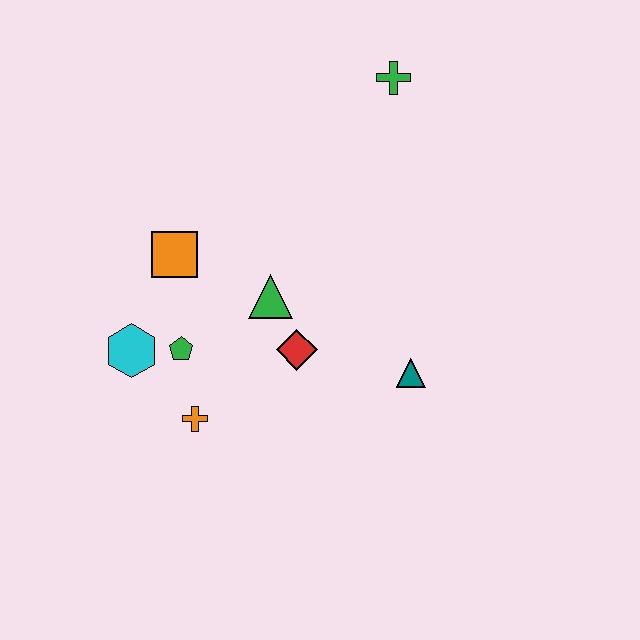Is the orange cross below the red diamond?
Yes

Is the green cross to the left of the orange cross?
No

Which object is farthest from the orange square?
The green cross is farthest from the orange square.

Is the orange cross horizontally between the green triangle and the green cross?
No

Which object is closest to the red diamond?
The green triangle is closest to the red diamond.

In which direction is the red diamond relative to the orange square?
The red diamond is to the right of the orange square.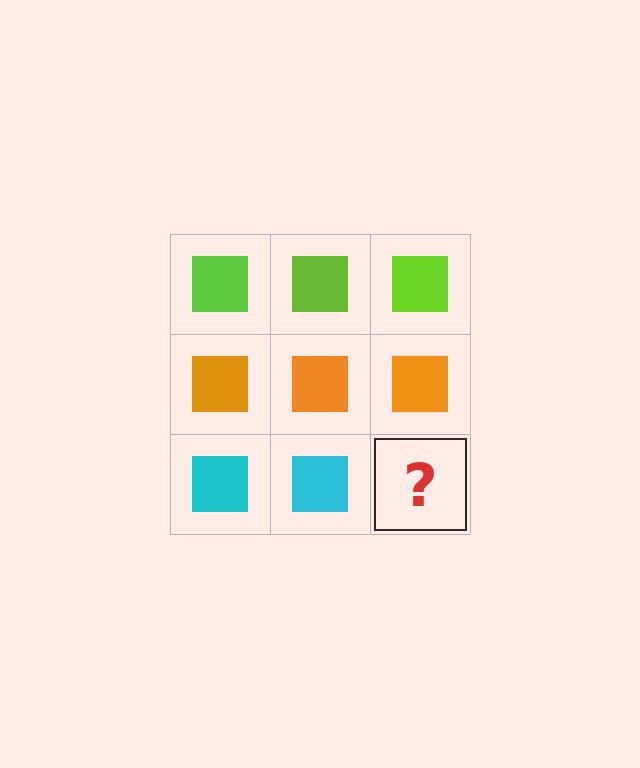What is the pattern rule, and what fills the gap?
The rule is that each row has a consistent color. The gap should be filled with a cyan square.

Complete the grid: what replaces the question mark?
The question mark should be replaced with a cyan square.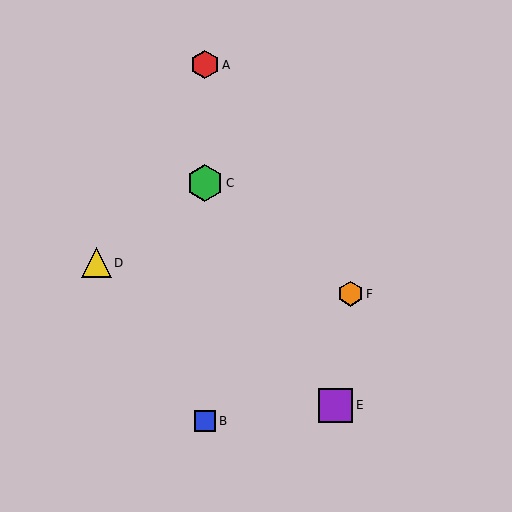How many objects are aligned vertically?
3 objects (A, B, C) are aligned vertically.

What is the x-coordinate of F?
Object F is at x≈350.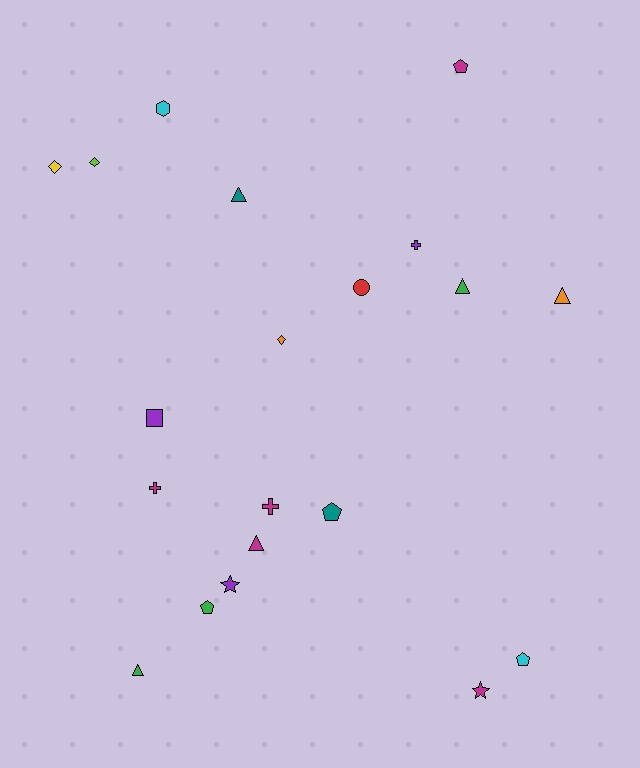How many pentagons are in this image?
There are 4 pentagons.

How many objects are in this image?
There are 20 objects.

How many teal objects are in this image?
There are 2 teal objects.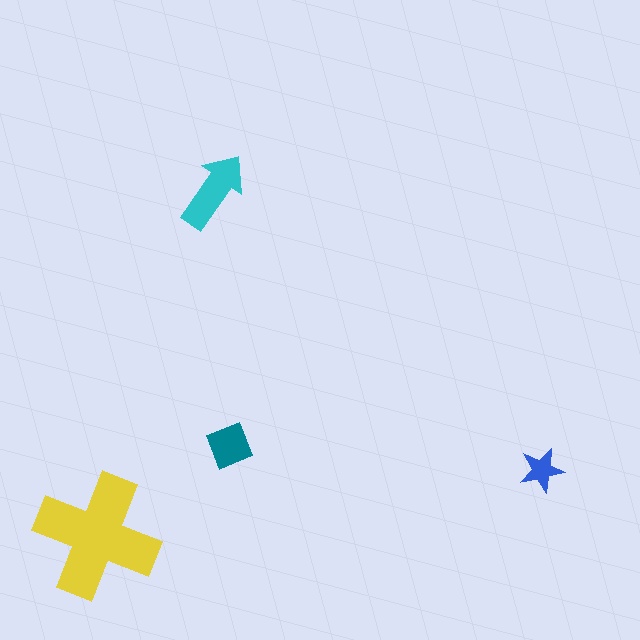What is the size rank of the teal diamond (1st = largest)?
3rd.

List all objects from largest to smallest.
The yellow cross, the cyan arrow, the teal diamond, the blue star.